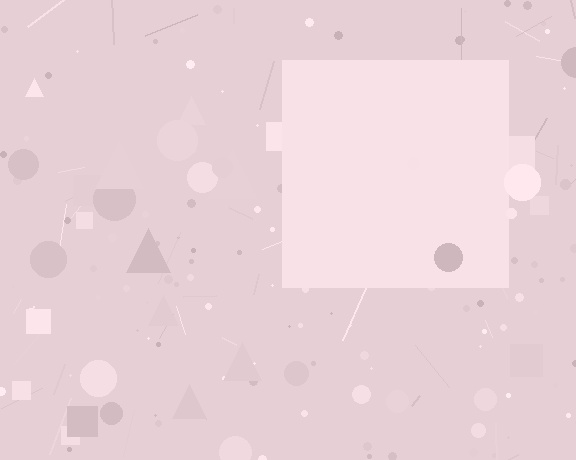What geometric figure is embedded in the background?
A square is embedded in the background.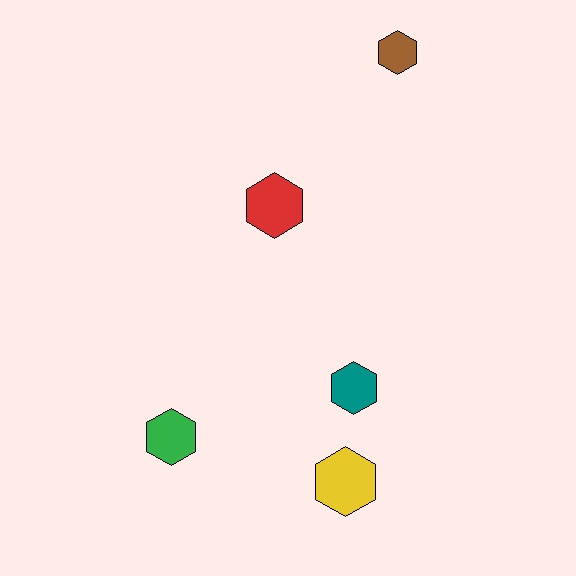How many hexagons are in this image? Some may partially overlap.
There are 5 hexagons.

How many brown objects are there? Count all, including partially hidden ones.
There is 1 brown object.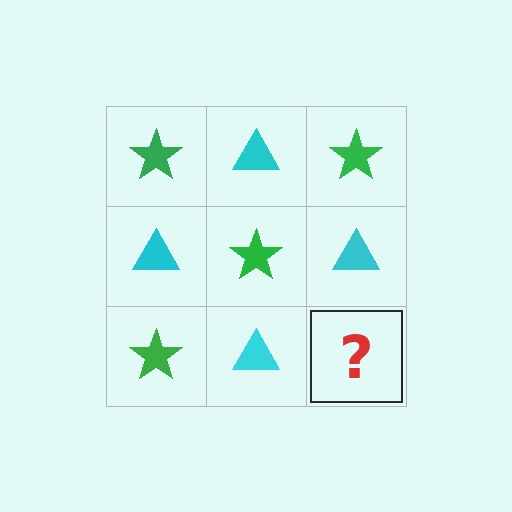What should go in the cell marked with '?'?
The missing cell should contain a green star.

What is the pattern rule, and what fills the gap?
The rule is that it alternates green star and cyan triangle in a checkerboard pattern. The gap should be filled with a green star.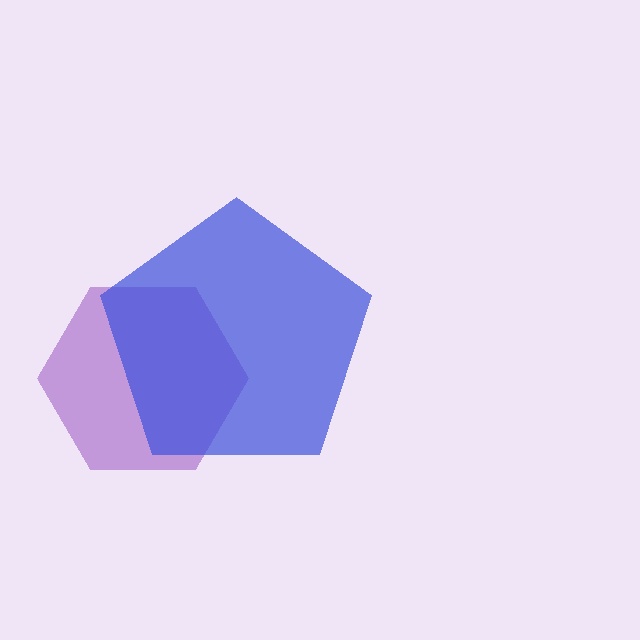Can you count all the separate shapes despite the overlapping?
Yes, there are 2 separate shapes.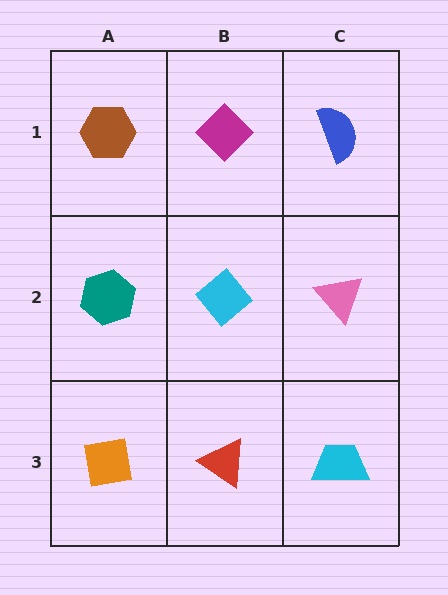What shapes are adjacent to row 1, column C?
A pink triangle (row 2, column C), a magenta diamond (row 1, column B).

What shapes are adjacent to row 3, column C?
A pink triangle (row 2, column C), a red triangle (row 3, column B).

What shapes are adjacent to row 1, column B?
A cyan diamond (row 2, column B), a brown hexagon (row 1, column A), a blue semicircle (row 1, column C).